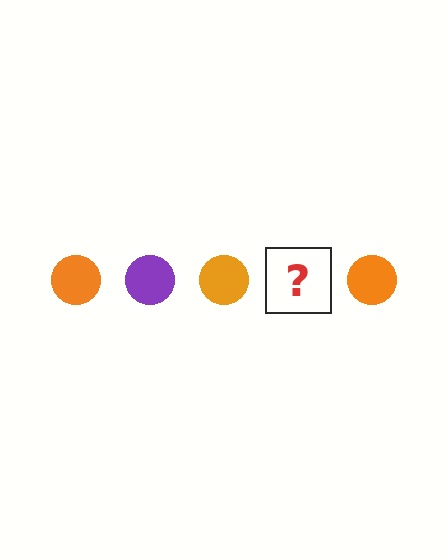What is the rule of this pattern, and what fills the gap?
The rule is that the pattern cycles through orange, purple circles. The gap should be filled with a purple circle.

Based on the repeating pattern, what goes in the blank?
The blank should be a purple circle.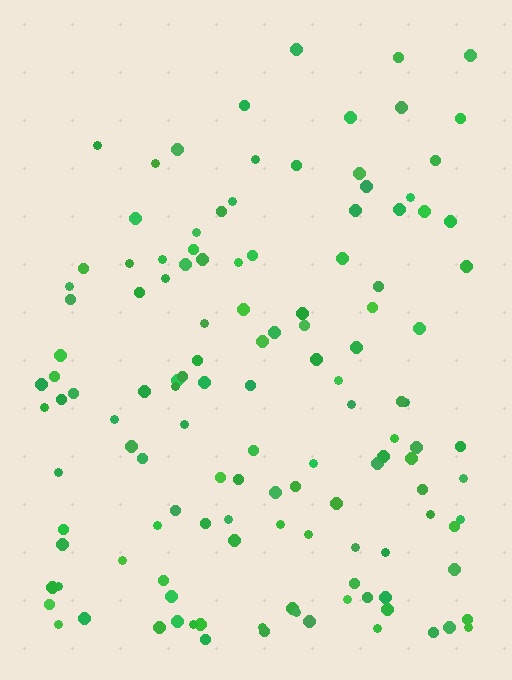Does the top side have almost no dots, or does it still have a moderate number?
Still a moderate number, just noticeably fewer than the bottom.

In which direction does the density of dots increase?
From top to bottom, with the bottom side densest.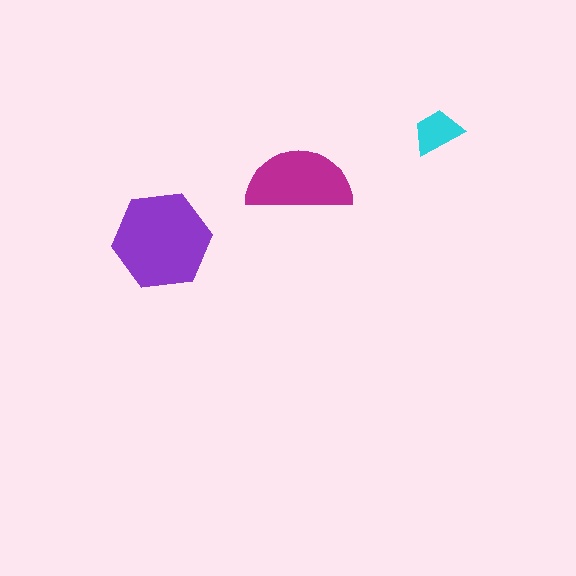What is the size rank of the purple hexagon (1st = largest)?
1st.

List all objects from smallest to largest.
The cyan trapezoid, the magenta semicircle, the purple hexagon.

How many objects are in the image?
There are 3 objects in the image.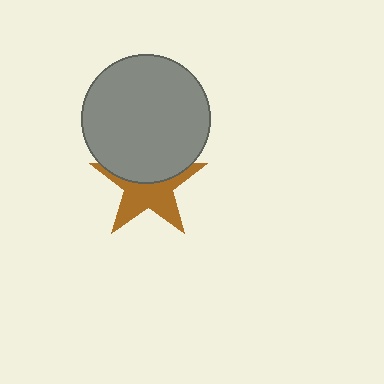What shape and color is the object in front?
The object in front is a gray circle.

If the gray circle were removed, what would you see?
You would see the complete brown star.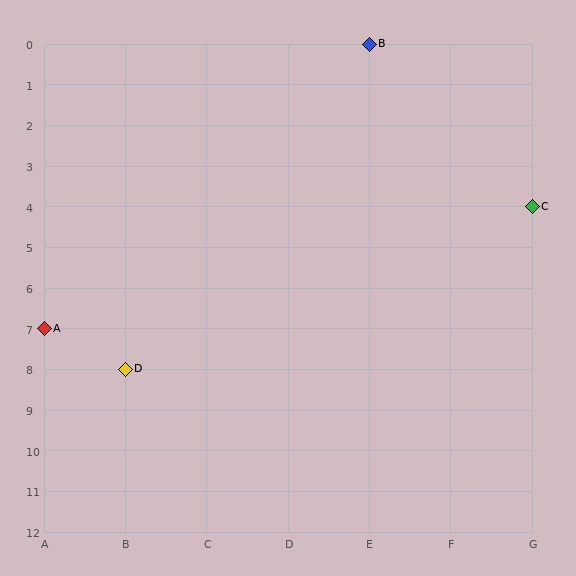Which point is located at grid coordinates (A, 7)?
Point A is at (A, 7).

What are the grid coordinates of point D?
Point D is at grid coordinates (B, 8).